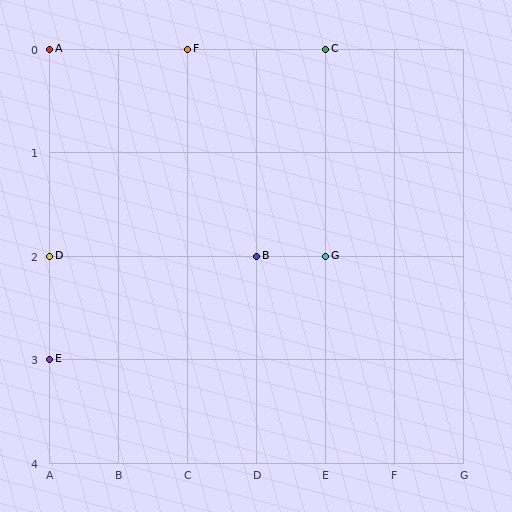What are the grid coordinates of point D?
Point D is at grid coordinates (A, 2).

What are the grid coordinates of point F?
Point F is at grid coordinates (C, 0).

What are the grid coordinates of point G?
Point G is at grid coordinates (E, 2).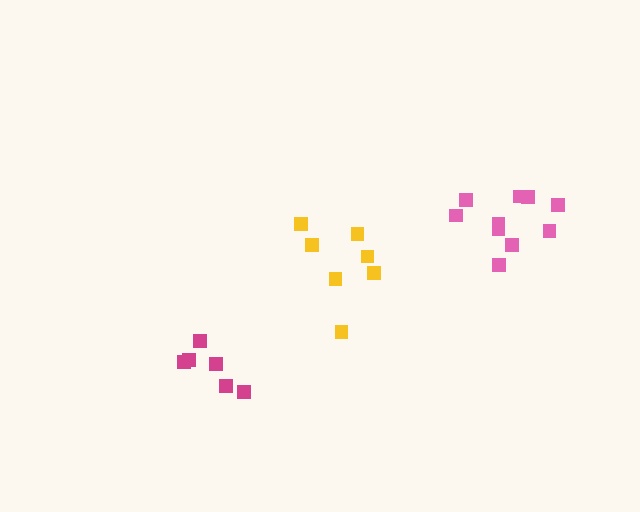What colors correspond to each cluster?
The clusters are colored: yellow, magenta, pink.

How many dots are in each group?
Group 1: 7 dots, Group 2: 7 dots, Group 3: 10 dots (24 total).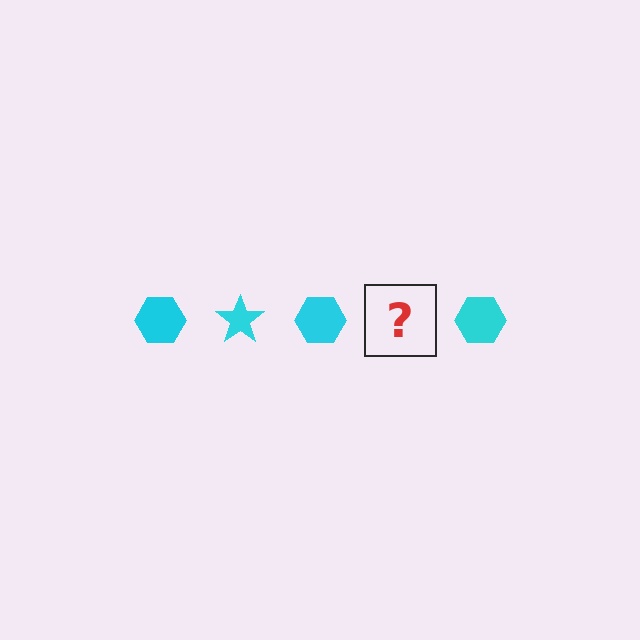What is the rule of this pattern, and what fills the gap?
The rule is that the pattern cycles through hexagon, star shapes in cyan. The gap should be filled with a cyan star.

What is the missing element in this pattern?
The missing element is a cyan star.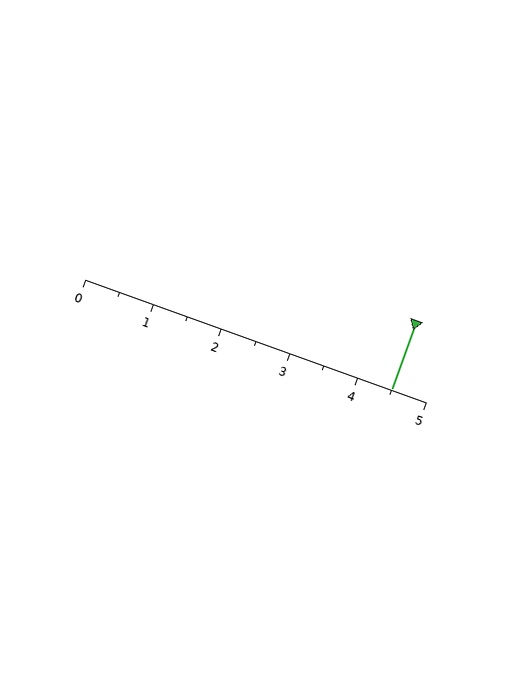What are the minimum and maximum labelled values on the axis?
The axis runs from 0 to 5.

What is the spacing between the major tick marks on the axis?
The major ticks are spaced 1 apart.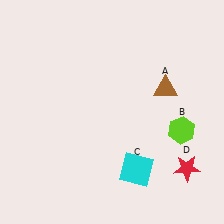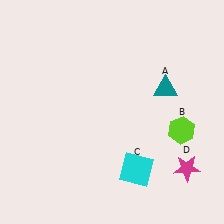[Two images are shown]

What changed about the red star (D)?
In Image 1, D is red. In Image 2, it changed to magenta.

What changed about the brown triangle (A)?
In Image 1, A is brown. In Image 2, it changed to teal.